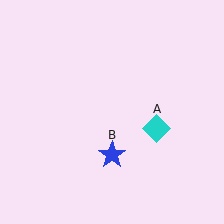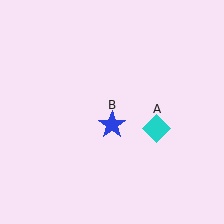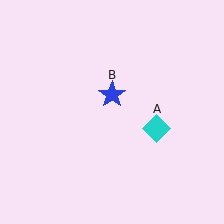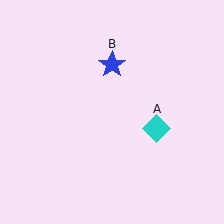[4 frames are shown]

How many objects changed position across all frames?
1 object changed position: blue star (object B).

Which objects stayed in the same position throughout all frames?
Cyan diamond (object A) remained stationary.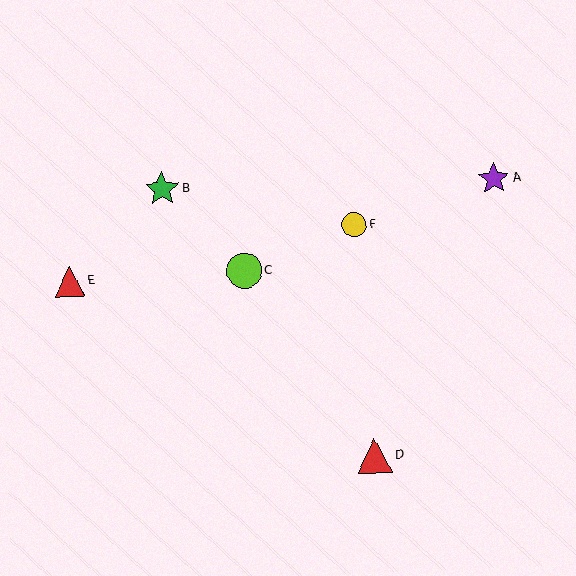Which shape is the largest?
The red triangle (labeled D) is the largest.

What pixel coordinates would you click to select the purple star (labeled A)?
Click at (494, 179) to select the purple star A.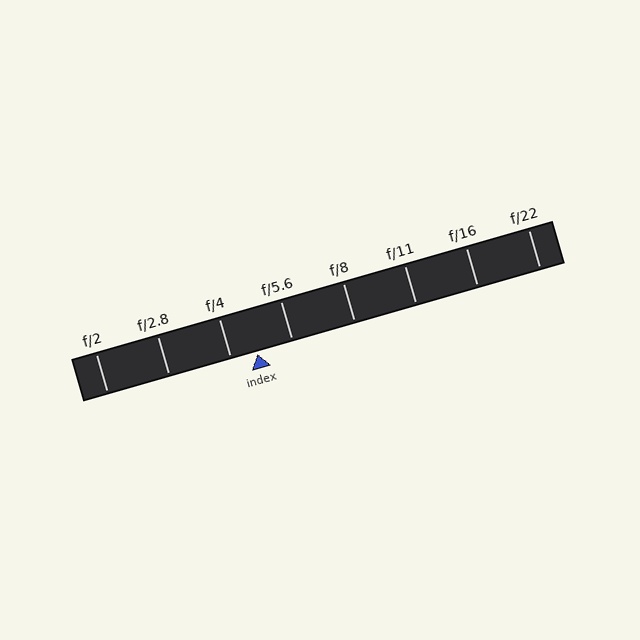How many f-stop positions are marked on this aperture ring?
There are 8 f-stop positions marked.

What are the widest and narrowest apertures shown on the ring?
The widest aperture shown is f/2 and the narrowest is f/22.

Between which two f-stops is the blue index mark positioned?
The index mark is between f/4 and f/5.6.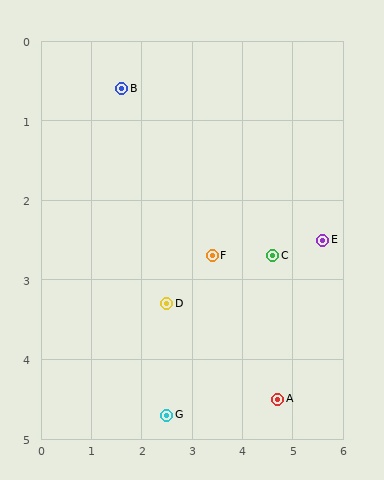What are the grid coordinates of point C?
Point C is at approximately (4.6, 2.7).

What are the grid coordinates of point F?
Point F is at approximately (3.4, 2.7).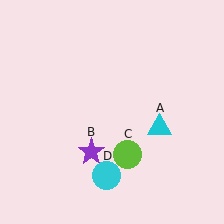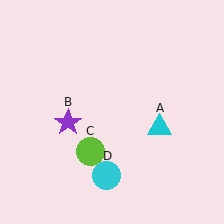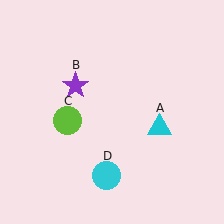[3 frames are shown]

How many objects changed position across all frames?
2 objects changed position: purple star (object B), lime circle (object C).